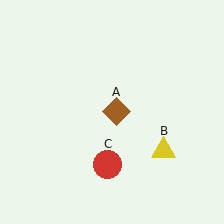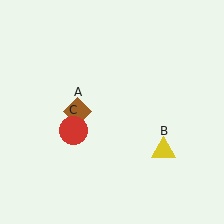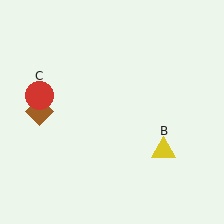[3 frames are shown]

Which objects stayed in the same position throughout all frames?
Yellow triangle (object B) remained stationary.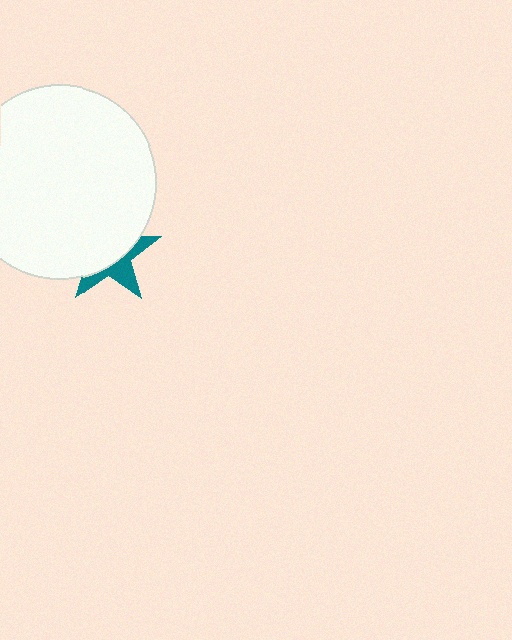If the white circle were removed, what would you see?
You would see the complete teal star.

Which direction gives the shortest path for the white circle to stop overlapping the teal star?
Moving up gives the shortest separation.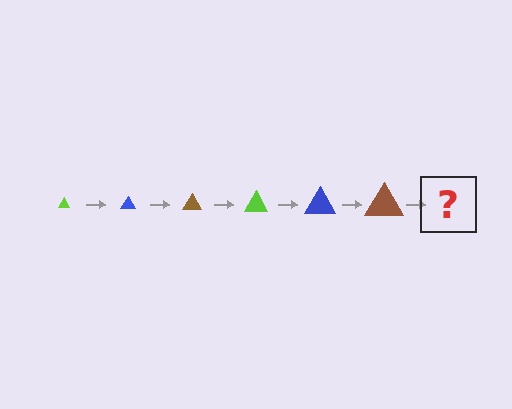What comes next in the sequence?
The next element should be a lime triangle, larger than the previous one.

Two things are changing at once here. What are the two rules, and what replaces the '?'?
The two rules are that the triangle grows larger each step and the color cycles through lime, blue, and brown. The '?' should be a lime triangle, larger than the previous one.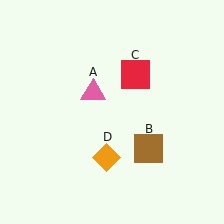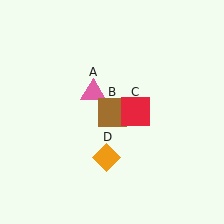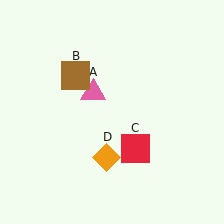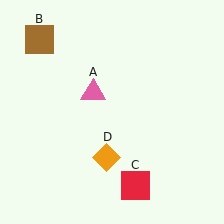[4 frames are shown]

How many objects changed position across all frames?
2 objects changed position: brown square (object B), red square (object C).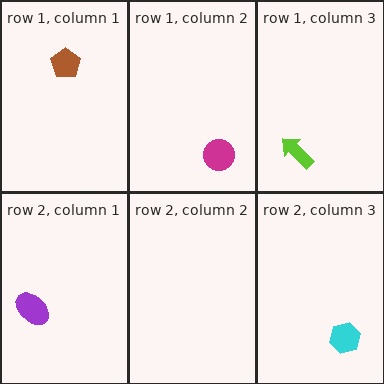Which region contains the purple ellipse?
The row 2, column 1 region.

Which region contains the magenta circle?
The row 1, column 2 region.